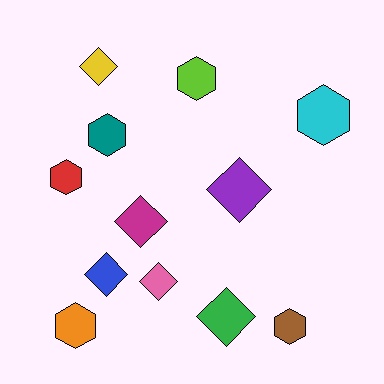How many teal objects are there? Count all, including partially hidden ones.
There is 1 teal object.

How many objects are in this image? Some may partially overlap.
There are 12 objects.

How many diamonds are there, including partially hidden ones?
There are 6 diamonds.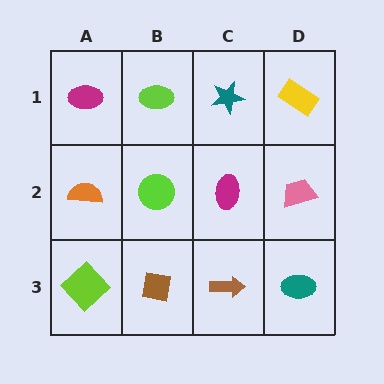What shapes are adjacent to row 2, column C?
A teal star (row 1, column C), a brown arrow (row 3, column C), a lime circle (row 2, column B), a pink trapezoid (row 2, column D).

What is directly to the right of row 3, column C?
A teal ellipse.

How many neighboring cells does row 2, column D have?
3.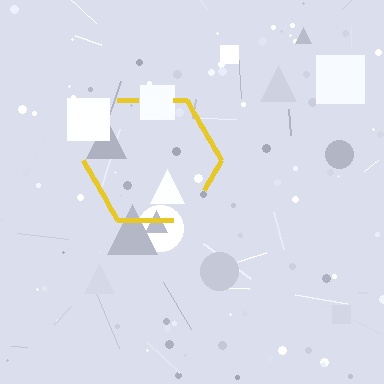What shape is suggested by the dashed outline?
The dashed outline suggests a hexagon.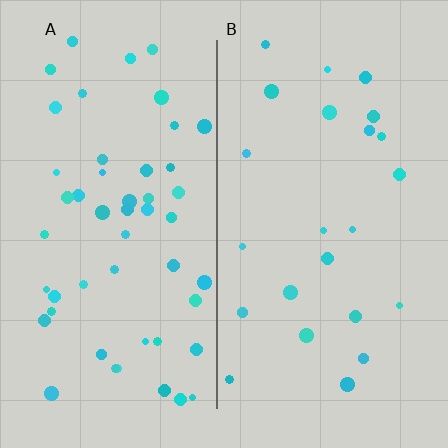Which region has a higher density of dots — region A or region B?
A (the left).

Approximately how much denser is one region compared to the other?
Approximately 2.1× — region A over region B.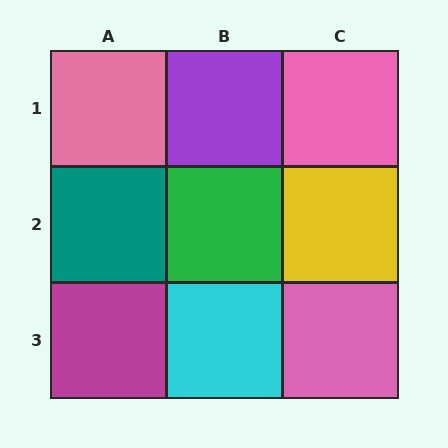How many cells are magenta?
1 cell is magenta.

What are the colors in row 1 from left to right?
Pink, purple, pink.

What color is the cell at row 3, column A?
Magenta.